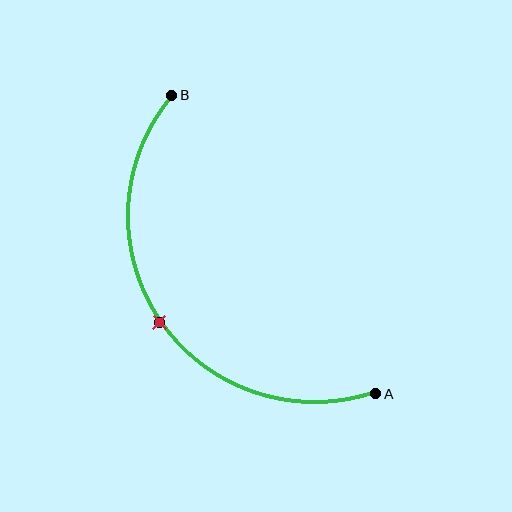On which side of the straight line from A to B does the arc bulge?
The arc bulges below and to the left of the straight line connecting A and B.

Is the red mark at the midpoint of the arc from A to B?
Yes. The red mark lies on the arc at equal arc-length from both A and B — it is the arc midpoint.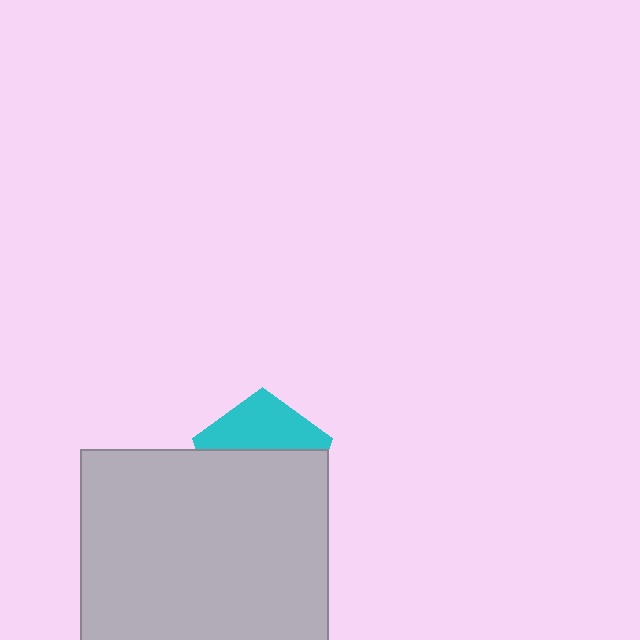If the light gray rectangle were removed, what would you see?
You would see the complete cyan pentagon.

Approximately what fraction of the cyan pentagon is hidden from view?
Roughly 61% of the cyan pentagon is hidden behind the light gray rectangle.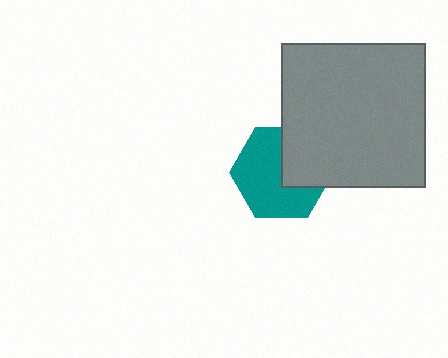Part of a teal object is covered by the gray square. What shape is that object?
It is a hexagon.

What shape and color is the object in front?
The object in front is a gray square.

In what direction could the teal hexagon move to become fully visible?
The teal hexagon could move toward the lower-left. That would shift it out from behind the gray square entirely.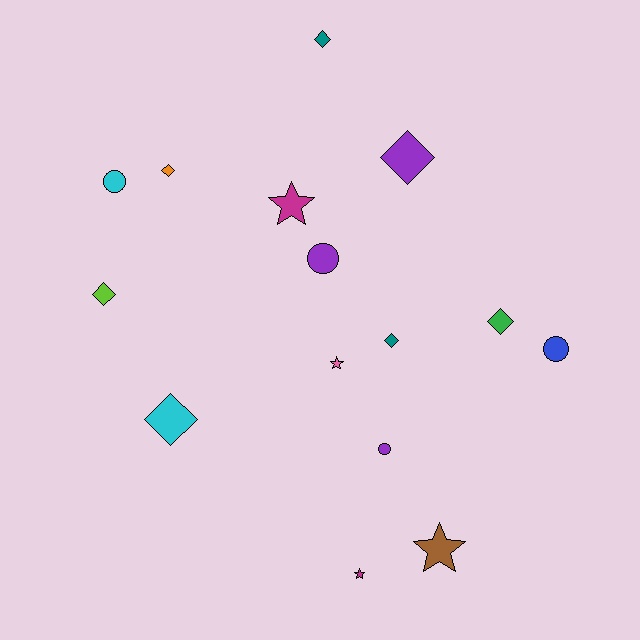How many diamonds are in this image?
There are 7 diamonds.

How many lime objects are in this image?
There is 1 lime object.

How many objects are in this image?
There are 15 objects.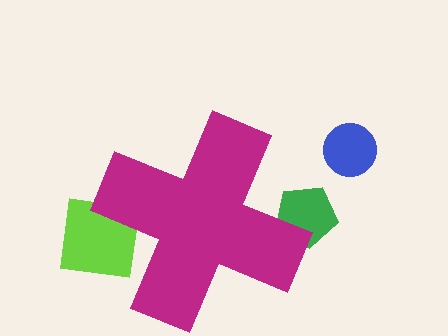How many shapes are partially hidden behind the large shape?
2 shapes are partially hidden.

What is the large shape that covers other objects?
A magenta cross.